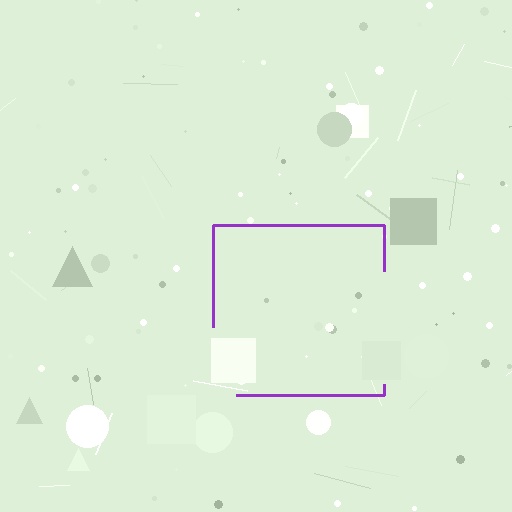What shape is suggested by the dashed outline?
The dashed outline suggests a square.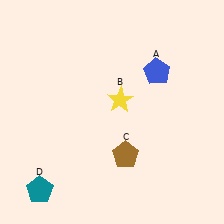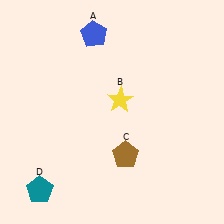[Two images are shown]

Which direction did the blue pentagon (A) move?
The blue pentagon (A) moved left.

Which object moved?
The blue pentagon (A) moved left.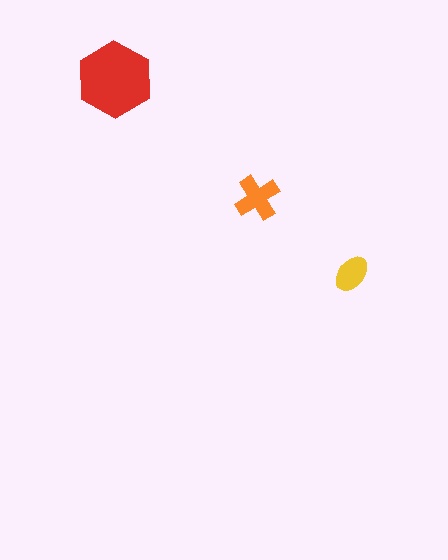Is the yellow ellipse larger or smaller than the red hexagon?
Smaller.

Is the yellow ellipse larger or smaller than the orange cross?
Smaller.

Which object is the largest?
The red hexagon.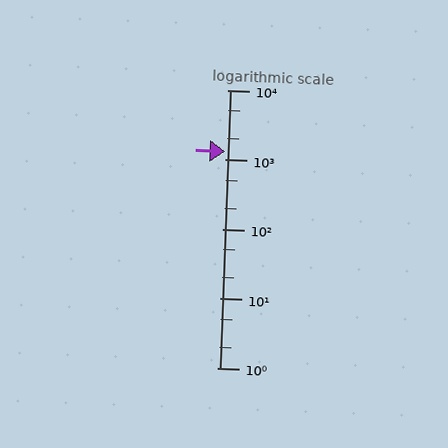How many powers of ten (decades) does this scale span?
The scale spans 4 decades, from 1 to 10000.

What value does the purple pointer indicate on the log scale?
The pointer indicates approximately 1300.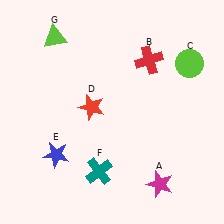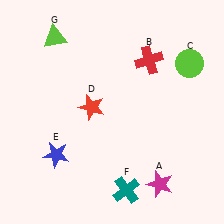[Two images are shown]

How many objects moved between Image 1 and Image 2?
1 object moved between the two images.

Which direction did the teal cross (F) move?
The teal cross (F) moved right.